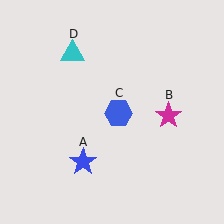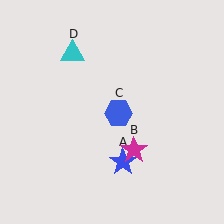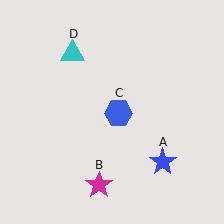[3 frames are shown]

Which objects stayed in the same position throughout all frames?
Blue hexagon (object C) and cyan triangle (object D) remained stationary.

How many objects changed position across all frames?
2 objects changed position: blue star (object A), magenta star (object B).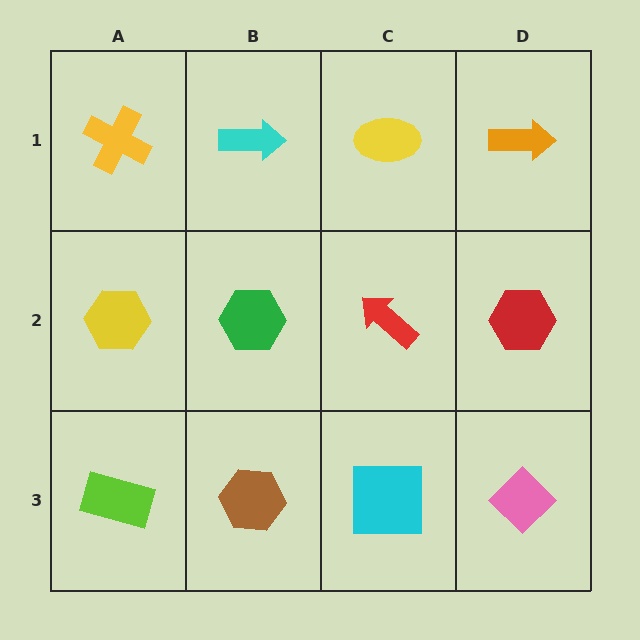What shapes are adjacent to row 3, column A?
A yellow hexagon (row 2, column A), a brown hexagon (row 3, column B).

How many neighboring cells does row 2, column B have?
4.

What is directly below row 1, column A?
A yellow hexagon.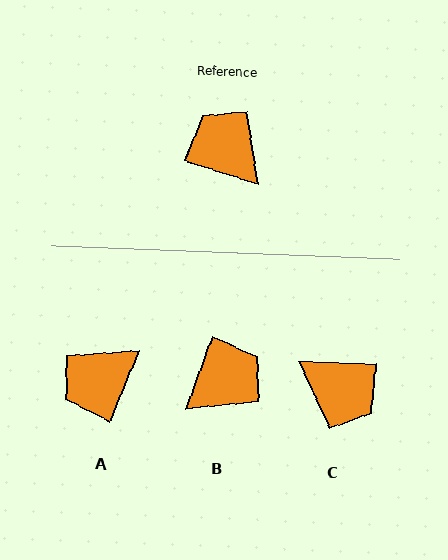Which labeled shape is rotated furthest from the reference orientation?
C, about 164 degrees away.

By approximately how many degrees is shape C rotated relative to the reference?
Approximately 164 degrees clockwise.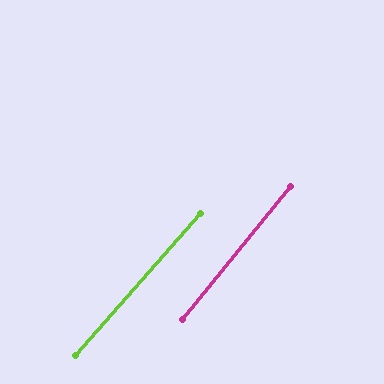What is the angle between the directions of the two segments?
Approximately 2 degrees.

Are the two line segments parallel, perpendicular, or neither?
Parallel — their directions differ by only 2.0°.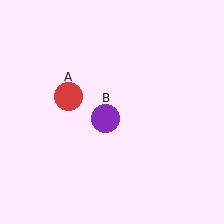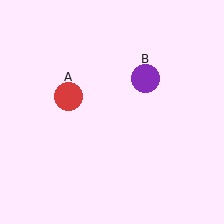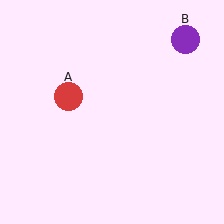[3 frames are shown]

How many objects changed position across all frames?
1 object changed position: purple circle (object B).